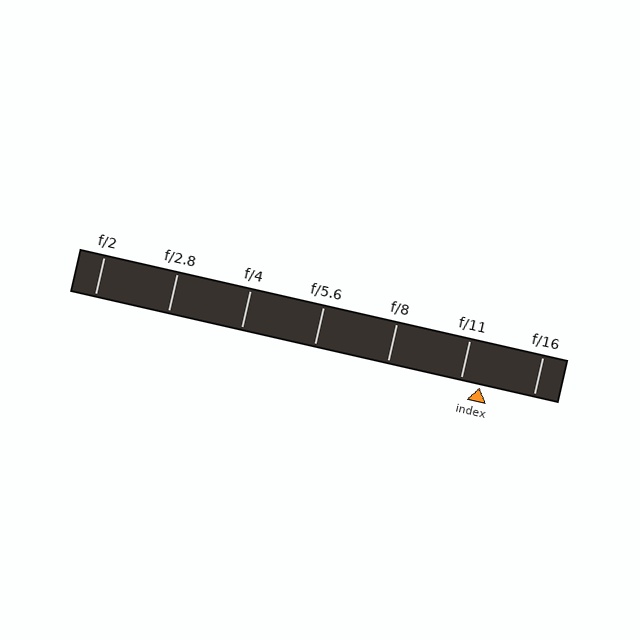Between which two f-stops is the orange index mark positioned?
The index mark is between f/11 and f/16.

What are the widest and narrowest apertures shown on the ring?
The widest aperture shown is f/2 and the narrowest is f/16.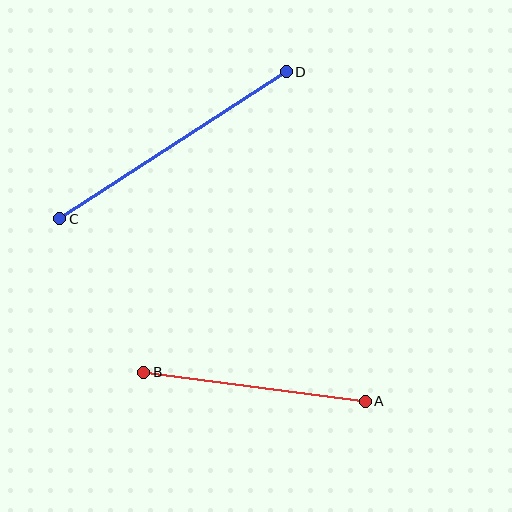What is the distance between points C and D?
The distance is approximately 270 pixels.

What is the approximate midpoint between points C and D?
The midpoint is at approximately (173, 145) pixels.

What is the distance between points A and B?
The distance is approximately 223 pixels.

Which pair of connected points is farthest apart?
Points C and D are farthest apart.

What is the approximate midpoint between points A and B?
The midpoint is at approximately (255, 387) pixels.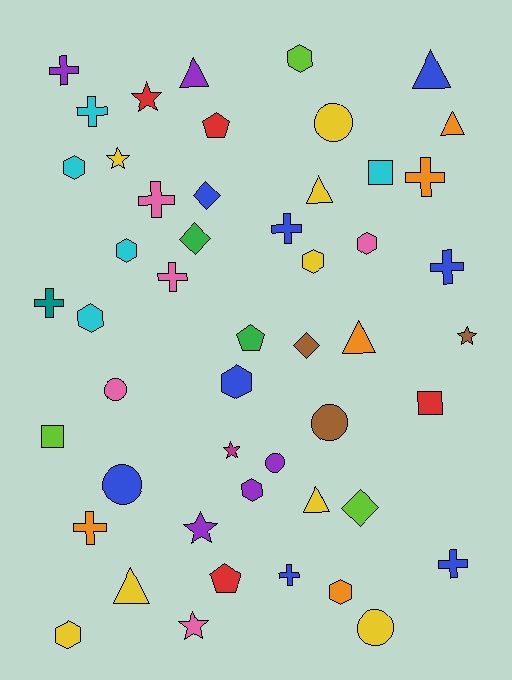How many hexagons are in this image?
There are 10 hexagons.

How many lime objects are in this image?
There are 3 lime objects.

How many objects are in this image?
There are 50 objects.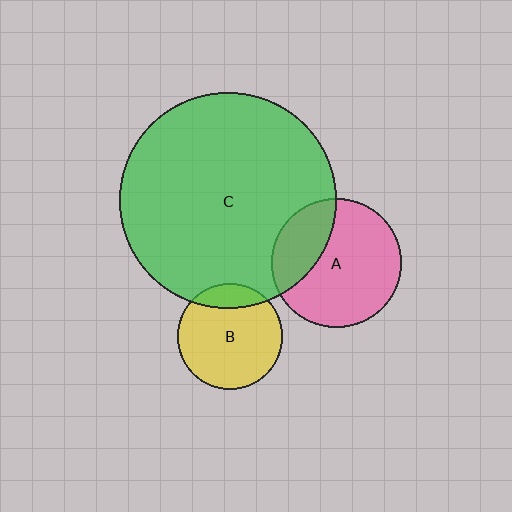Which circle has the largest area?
Circle C (green).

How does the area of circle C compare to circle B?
Approximately 4.2 times.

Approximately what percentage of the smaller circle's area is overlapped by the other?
Approximately 30%.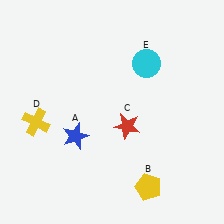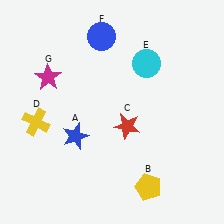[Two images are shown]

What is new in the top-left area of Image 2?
A magenta star (G) was added in the top-left area of Image 2.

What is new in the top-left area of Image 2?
A blue circle (F) was added in the top-left area of Image 2.